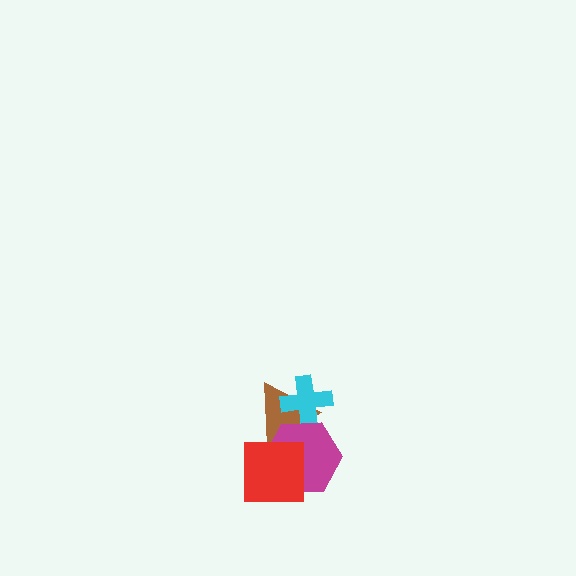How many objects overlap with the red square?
2 objects overlap with the red square.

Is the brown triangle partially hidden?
Yes, it is partially covered by another shape.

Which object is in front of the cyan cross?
The magenta hexagon is in front of the cyan cross.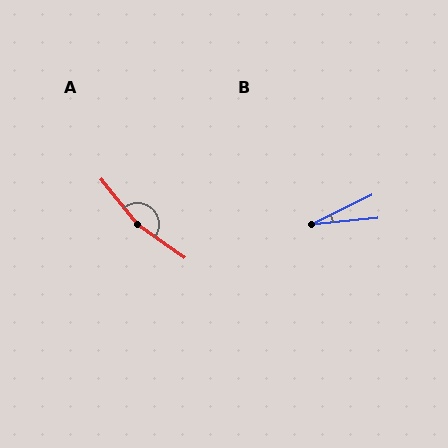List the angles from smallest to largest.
B (20°), A (164°).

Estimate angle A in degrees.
Approximately 164 degrees.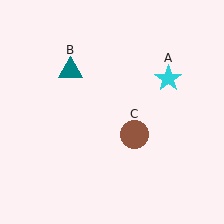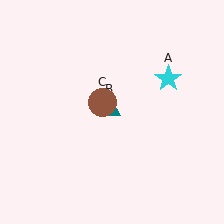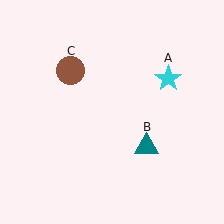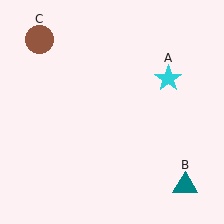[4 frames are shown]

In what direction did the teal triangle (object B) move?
The teal triangle (object B) moved down and to the right.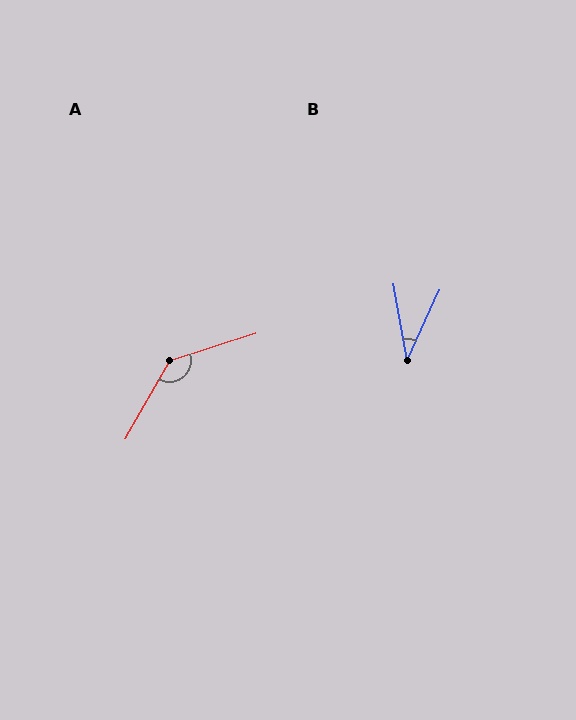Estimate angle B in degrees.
Approximately 34 degrees.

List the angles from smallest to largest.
B (34°), A (137°).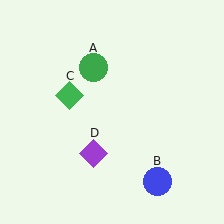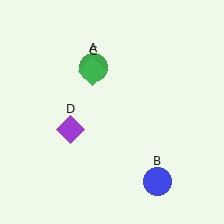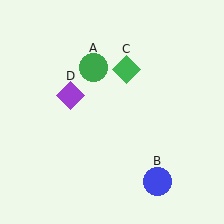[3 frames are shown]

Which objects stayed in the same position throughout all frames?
Green circle (object A) and blue circle (object B) remained stationary.